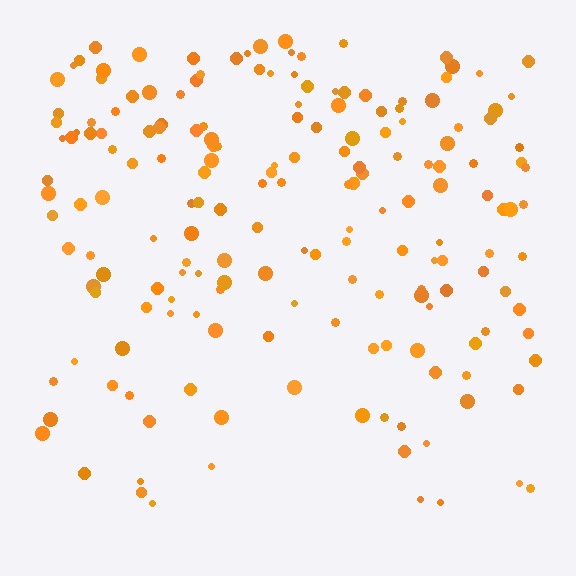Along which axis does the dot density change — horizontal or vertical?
Vertical.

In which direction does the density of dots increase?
From bottom to top, with the top side densest.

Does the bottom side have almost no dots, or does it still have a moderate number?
Still a moderate number, just noticeably fewer than the top.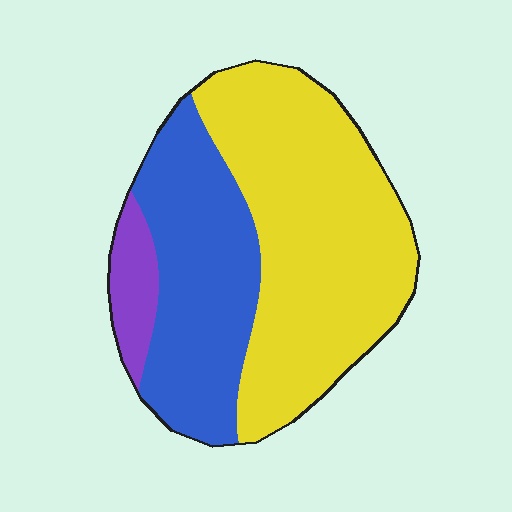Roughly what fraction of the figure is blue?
Blue takes up between a third and a half of the figure.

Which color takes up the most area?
Yellow, at roughly 55%.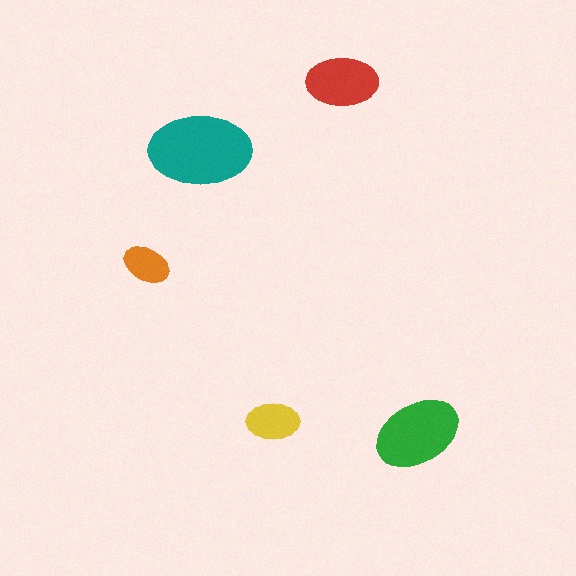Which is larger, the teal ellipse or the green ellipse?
The teal one.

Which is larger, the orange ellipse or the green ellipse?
The green one.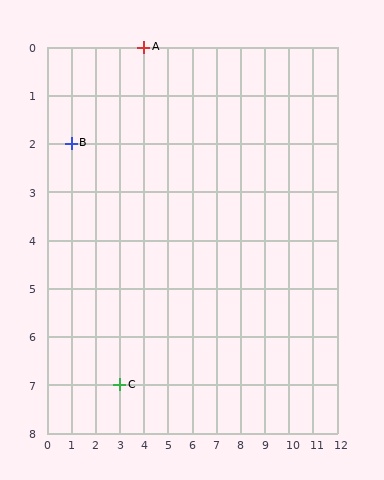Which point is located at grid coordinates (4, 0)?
Point A is at (4, 0).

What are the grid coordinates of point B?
Point B is at grid coordinates (1, 2).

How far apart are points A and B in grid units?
Points A and B are 3 columns and 2 rows apart (about 3.6 grid units diagonally).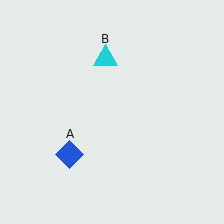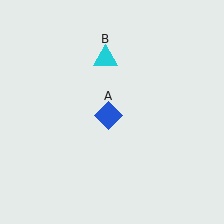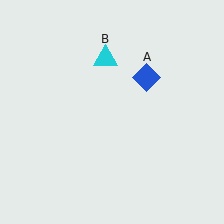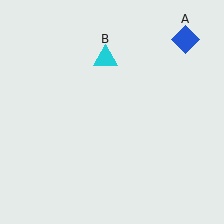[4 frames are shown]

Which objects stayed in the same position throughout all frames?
Cyan triangle (object B) remained stationary.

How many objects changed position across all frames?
1 object changed position: blue diamond (object A).